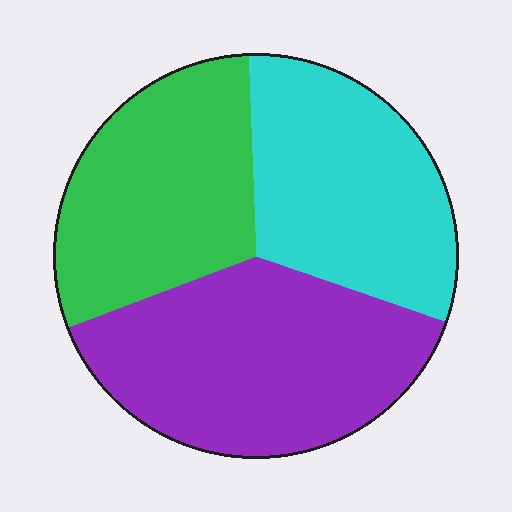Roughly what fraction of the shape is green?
Green takes up about one third (1/3) of the shape.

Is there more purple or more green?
Purple.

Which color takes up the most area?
Purple, at roughly 40%.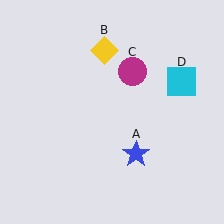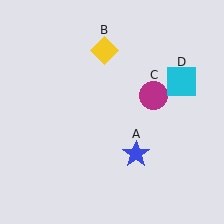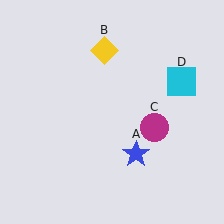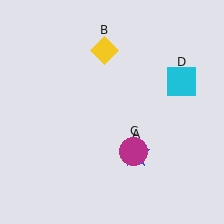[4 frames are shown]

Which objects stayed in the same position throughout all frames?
Blue star (object A) and yellow diamond (object B) and cyan square (object D) remained stationary.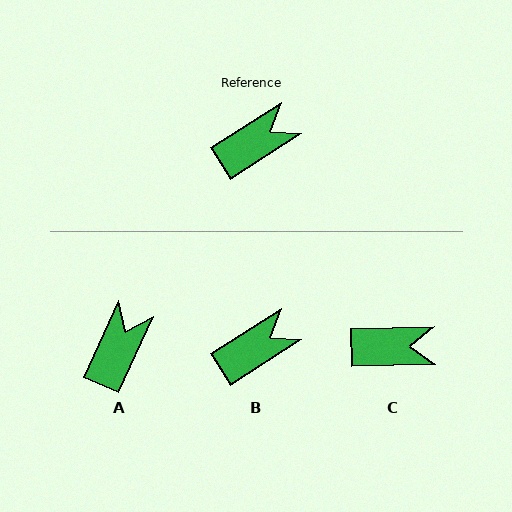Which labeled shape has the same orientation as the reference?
B.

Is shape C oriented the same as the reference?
No, it is off by about 31 degrees.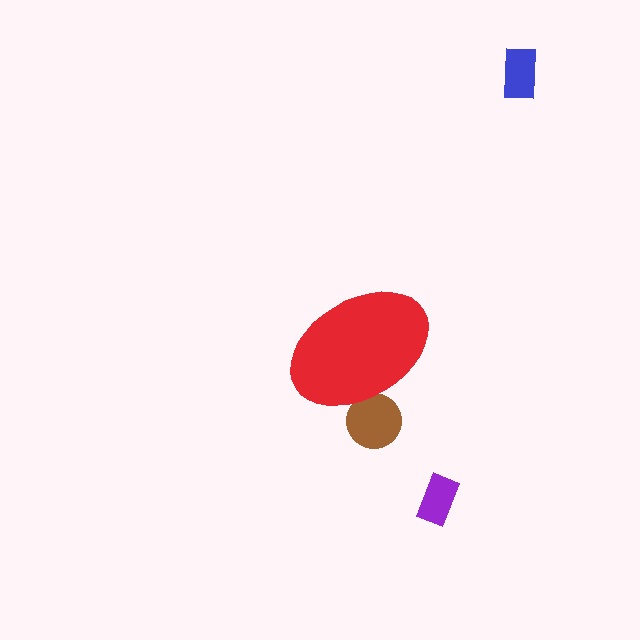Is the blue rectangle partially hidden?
No, the blue rectangle is fully visible.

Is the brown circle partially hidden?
Yes, the brown circle is partially hidden behind the red ellipse.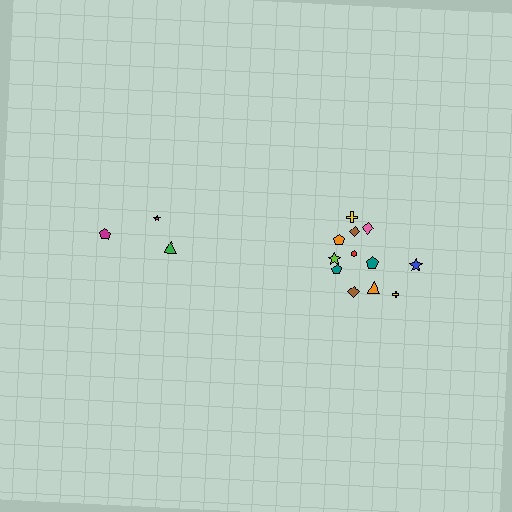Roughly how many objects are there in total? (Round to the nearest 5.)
Roughly 15 objects in total.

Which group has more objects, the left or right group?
The right group.